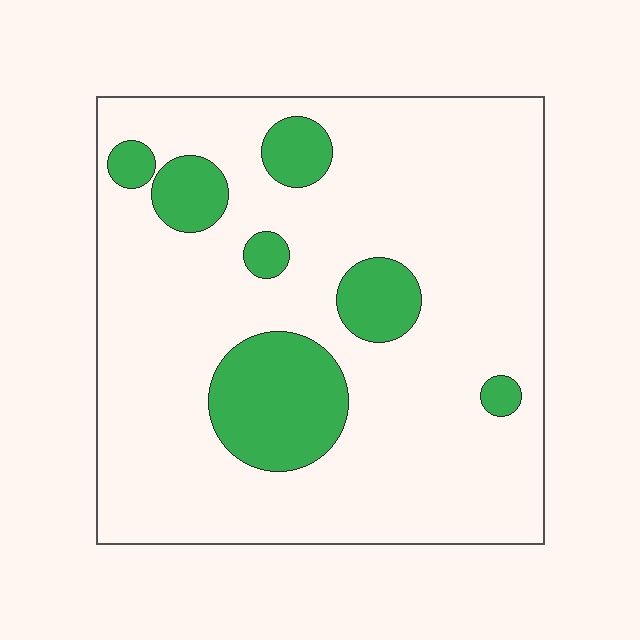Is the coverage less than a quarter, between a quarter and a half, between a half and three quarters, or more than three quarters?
Less than a quarter.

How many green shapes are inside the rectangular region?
7.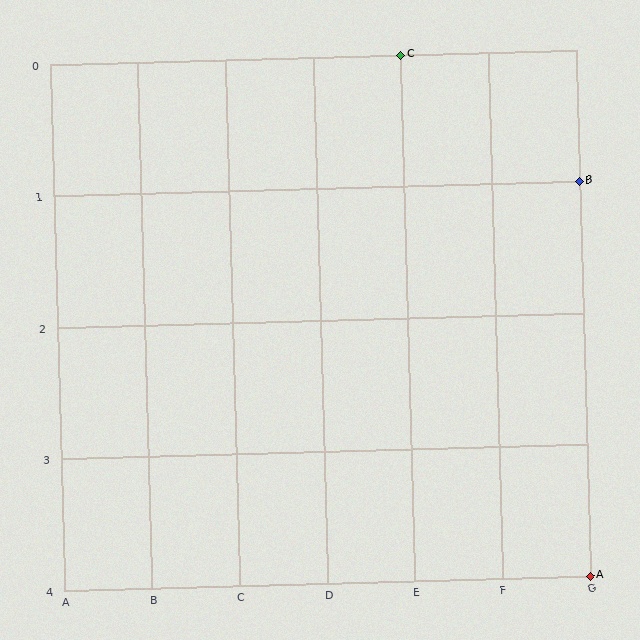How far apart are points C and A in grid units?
Points C and A are 2 columns and 4 rows apart (about 4.5 grid units diagonally).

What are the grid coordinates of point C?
Point C is at grid coordinates (E, 0).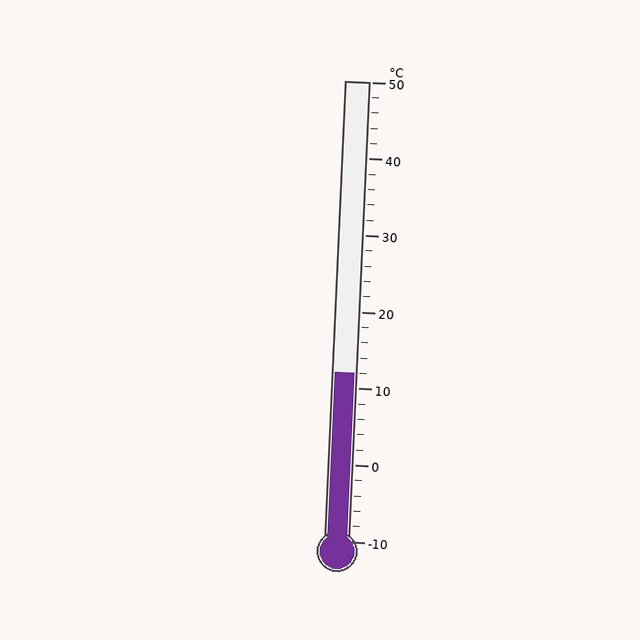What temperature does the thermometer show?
The thermometer shows approximately 12°C.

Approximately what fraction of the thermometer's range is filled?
The thermometer is filled to approximately 35% of its range.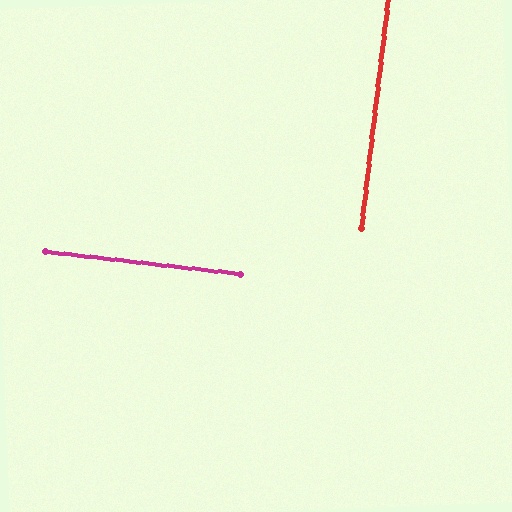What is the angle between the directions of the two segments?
Approximately 90 degrees.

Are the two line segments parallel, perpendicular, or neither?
Perpendicular — they meet at approximately 90°.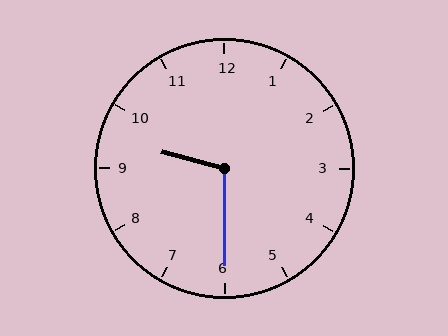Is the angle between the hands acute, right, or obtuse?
It is obtuse.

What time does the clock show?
9:30.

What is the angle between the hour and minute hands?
Approximately 105 degrees.